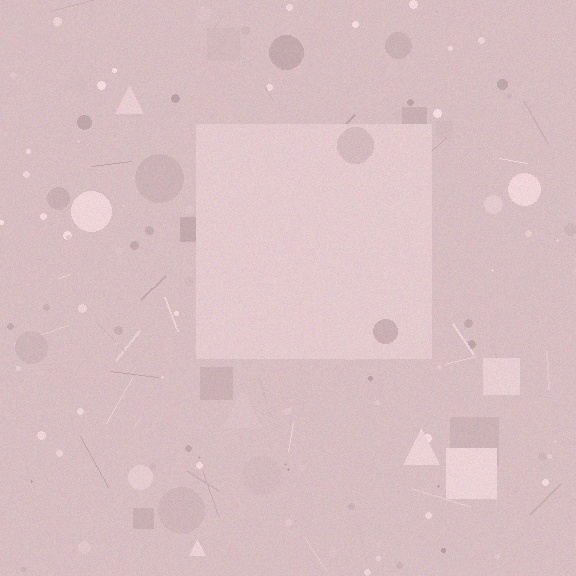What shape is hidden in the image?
A square is hidden in the image.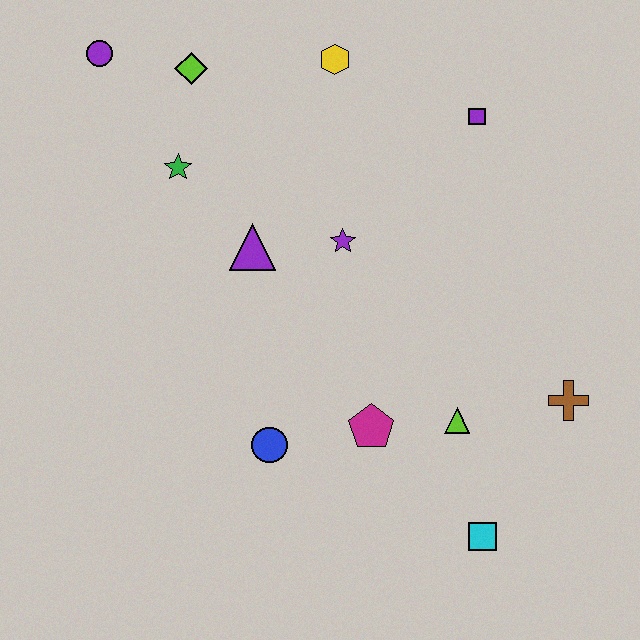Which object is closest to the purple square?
The yellow hexagon is closest to the purple square.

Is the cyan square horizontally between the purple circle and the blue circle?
No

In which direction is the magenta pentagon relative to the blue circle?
The magenta pentagon is to the right of the blue circle.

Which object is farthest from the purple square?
The cyan square is farthest from the purple square.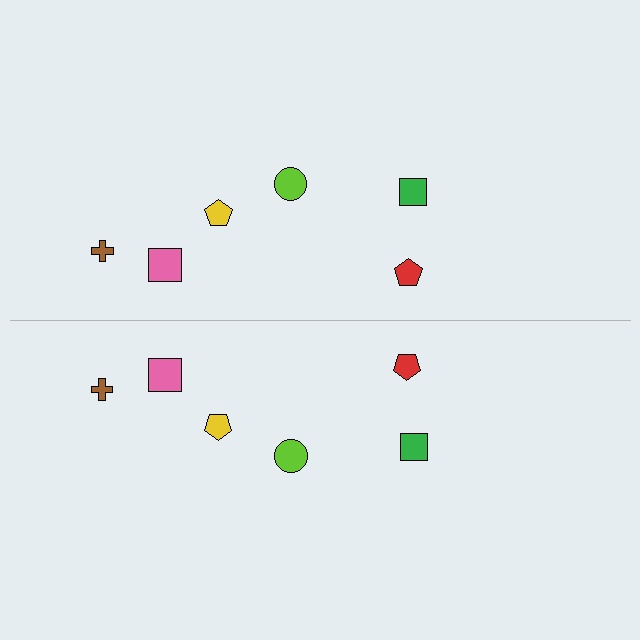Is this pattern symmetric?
Yes, this pattern has bilateral (reflection) symmetry.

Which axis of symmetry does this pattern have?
The pattern has a horizontal axis of symmetry running through the center of the image.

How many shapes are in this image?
There are 12 shapes in this image.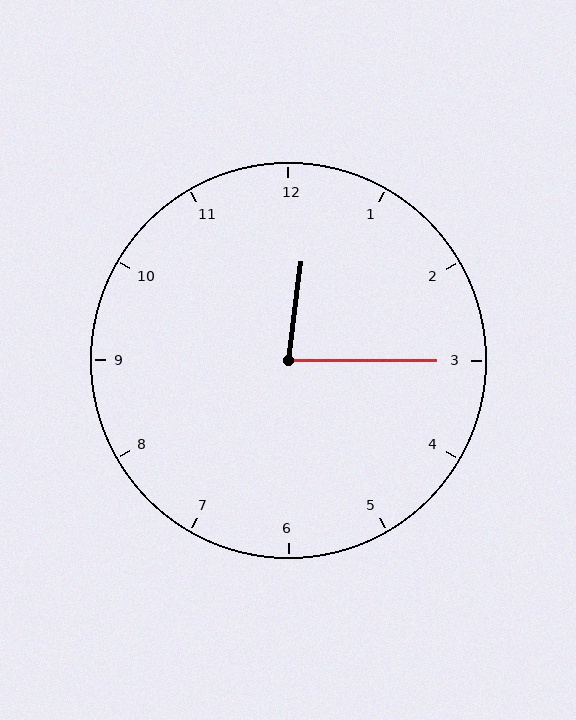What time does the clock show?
12:15.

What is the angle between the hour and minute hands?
Approximately 82 degrees.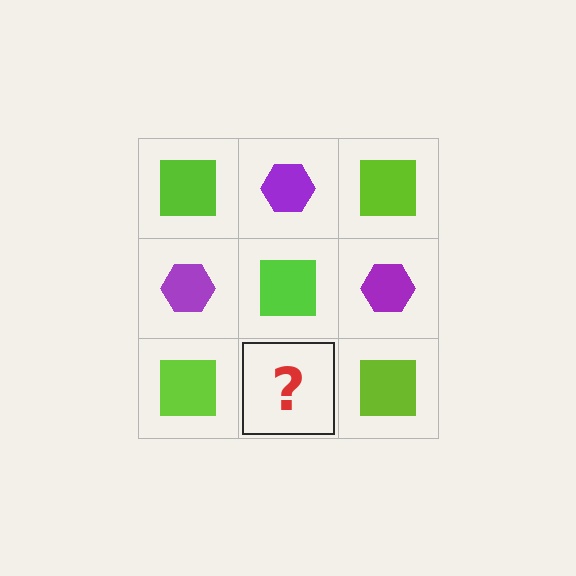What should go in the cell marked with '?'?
The missing cell should contain a purple hexagon.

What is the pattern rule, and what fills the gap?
The rule is that it alternates lime square and purple hexagon in a checkerboard pattern. The gap should be filled with a purple hexagon.